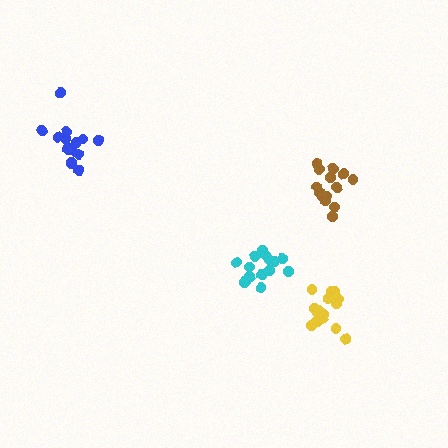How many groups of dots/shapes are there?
There are 4 groups.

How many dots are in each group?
Group 1: 14 dots, Group 2: 15 dots, Group 3: 15 dots, Group 4: 17 dots (61 total).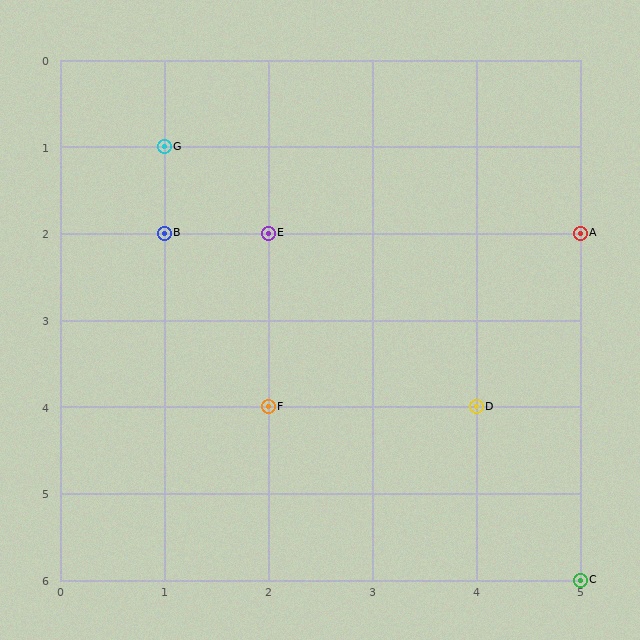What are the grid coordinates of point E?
Point E is at grid coordinates (2, 2).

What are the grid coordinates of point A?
Point A is at grid coordinates (5, 2).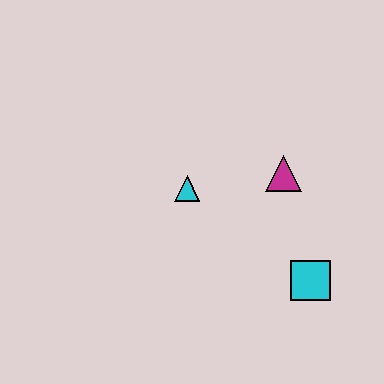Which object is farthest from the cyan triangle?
The cyan square is farthest from the cyan triangle.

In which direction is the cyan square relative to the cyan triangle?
The cyan square is to the right of the cyan triangle.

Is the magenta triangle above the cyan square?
Yes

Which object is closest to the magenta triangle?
The cyan triangle is closest to the magenta triangle.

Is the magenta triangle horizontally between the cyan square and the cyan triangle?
Yes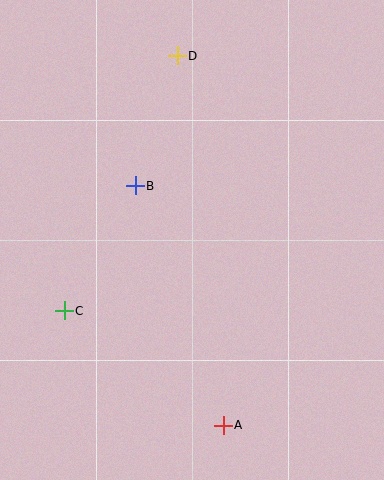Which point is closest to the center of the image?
Point B at (135, 186) is closest to the center.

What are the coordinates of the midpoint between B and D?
The midpoint between B and D is at (156, 121).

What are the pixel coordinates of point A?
Point A is at (223, 425).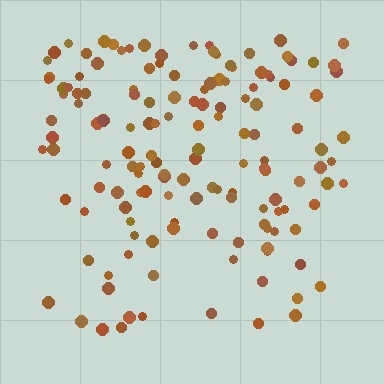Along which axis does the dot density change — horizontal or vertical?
Vertical.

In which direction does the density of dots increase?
From bottom to top, with the top side densest.